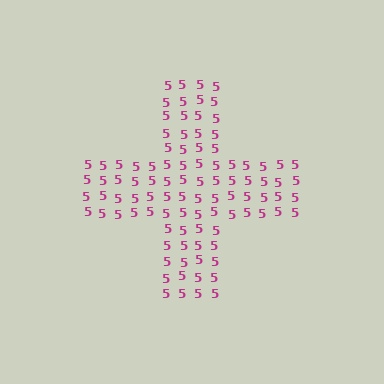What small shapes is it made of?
It is made of small digit 5's.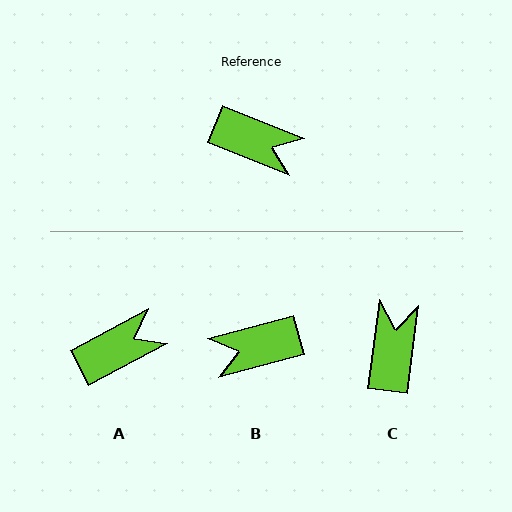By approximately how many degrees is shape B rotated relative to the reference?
Approximately 143 degrees clockwise.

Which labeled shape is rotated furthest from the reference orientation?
B, about 143 degrees away.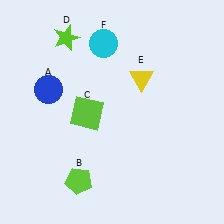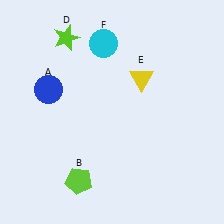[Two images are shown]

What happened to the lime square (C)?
The lime square (C) was removed in Image 2. It was in the bottom-left area of Image 1.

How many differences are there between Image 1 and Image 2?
There is 1 difference between the two images.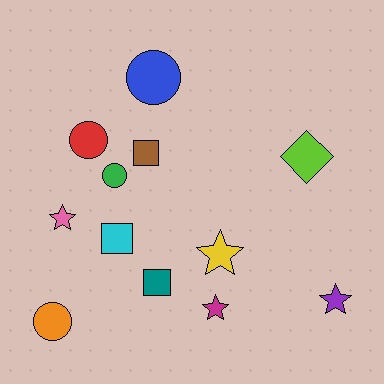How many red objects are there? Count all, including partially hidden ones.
There is 1 red object.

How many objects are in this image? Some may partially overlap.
There are 12 objects.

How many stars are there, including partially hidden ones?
There are 4 stars.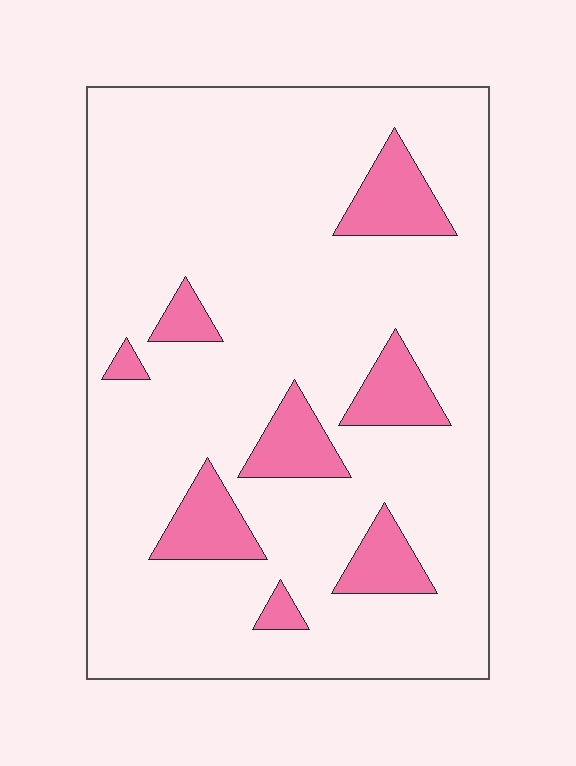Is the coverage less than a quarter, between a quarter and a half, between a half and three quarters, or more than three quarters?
Less than a quarter.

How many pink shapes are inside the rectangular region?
8.